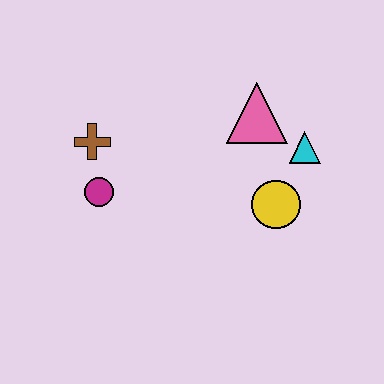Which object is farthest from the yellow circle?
The brown cross is farthest from the yellow circle.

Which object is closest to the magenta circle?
The brown cross is closest to the magenta circle.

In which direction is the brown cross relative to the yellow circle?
The brown cross is to the left of the yellow circle.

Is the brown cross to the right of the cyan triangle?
No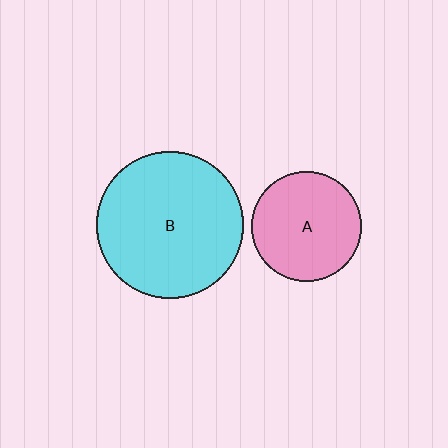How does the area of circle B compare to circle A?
Approximately 1.8 times.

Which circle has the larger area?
Circle B (cyan).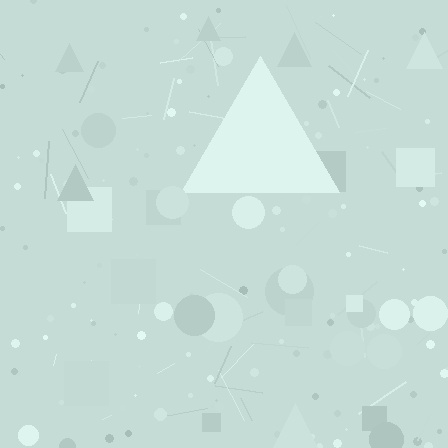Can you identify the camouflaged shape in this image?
The camouflaged shape is a triangle.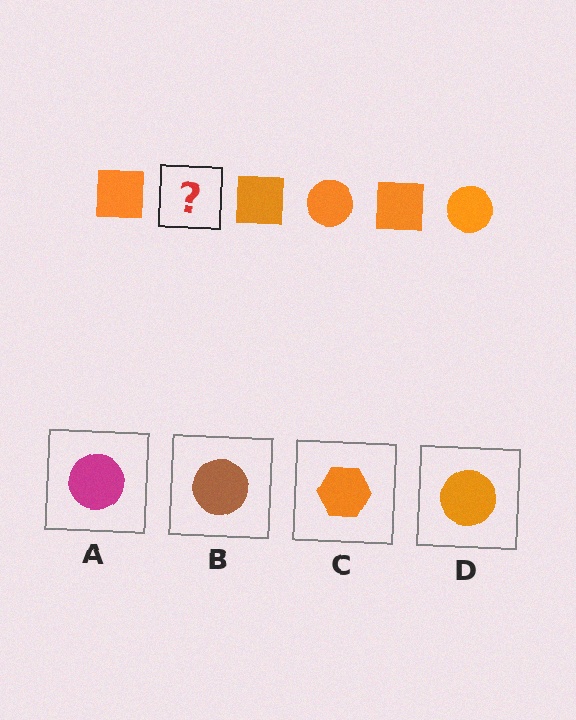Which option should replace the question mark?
Option D.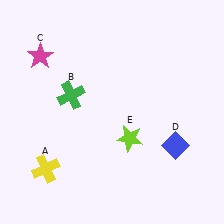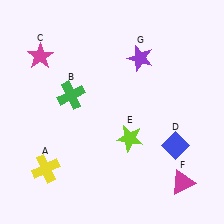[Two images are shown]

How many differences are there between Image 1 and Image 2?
There are 2 differences between the two images.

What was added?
A magenta triangle (F), a purple star (G) were added in Image 2.